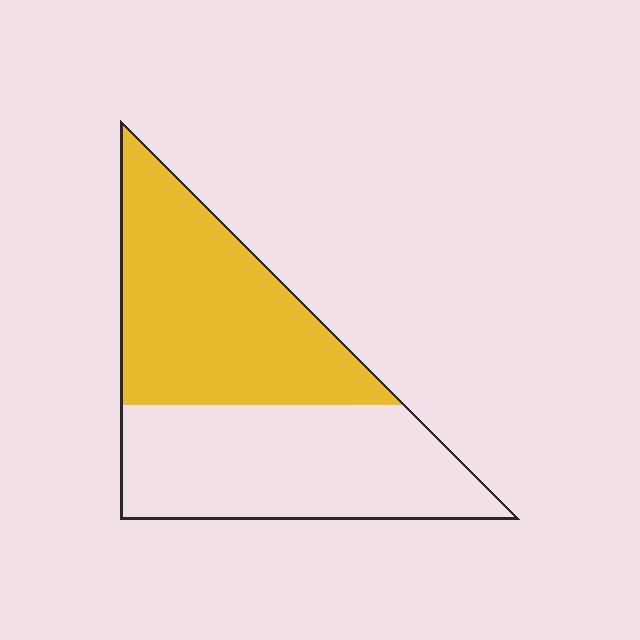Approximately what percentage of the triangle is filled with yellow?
Approximately 50%.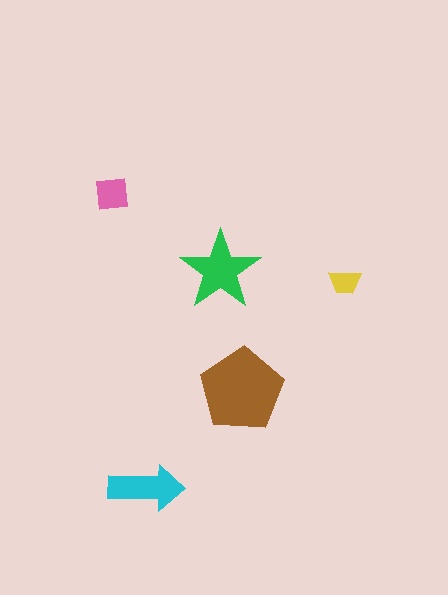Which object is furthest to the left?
The pink square is leftmost.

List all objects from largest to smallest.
The brown pentagon, the green star, the cyan arrow, the pink square, the yellow trapezoid.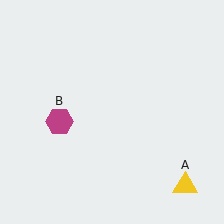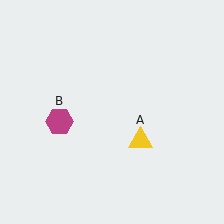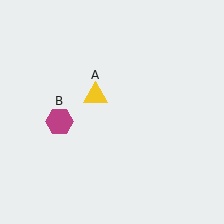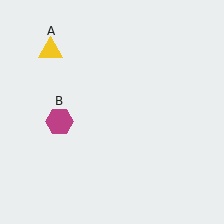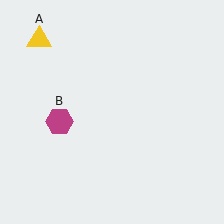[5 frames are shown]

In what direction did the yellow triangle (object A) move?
The yellow triangle (object A) moved up and to the left.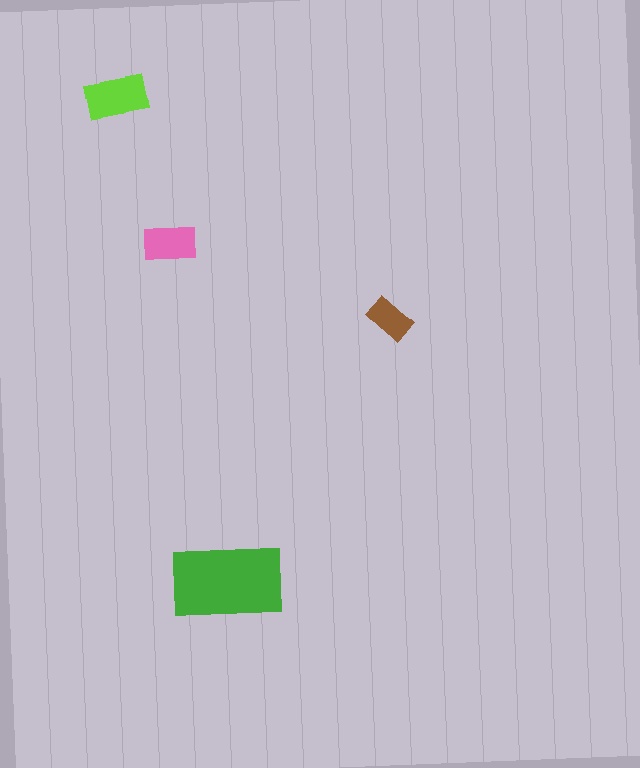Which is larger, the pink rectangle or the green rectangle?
The green one.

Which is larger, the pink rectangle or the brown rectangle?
The pink one.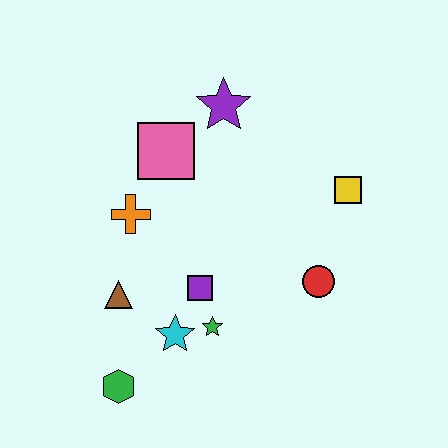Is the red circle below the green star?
No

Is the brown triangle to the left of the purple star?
Yes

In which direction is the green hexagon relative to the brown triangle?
The green hexagon is below the brown triangle.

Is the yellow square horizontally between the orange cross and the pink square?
No